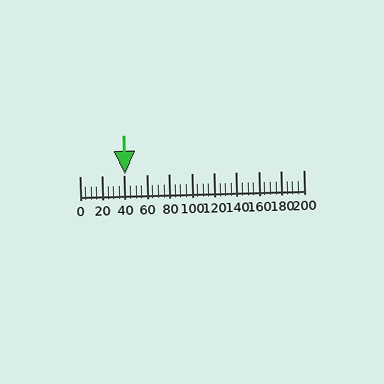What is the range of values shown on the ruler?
The ruler shows values from 0 to 200.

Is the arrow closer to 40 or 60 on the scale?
The arrow is closer to 40.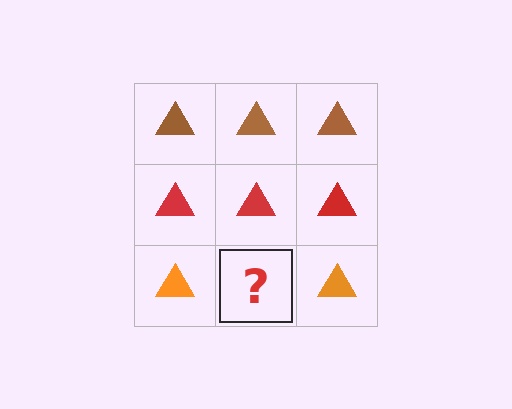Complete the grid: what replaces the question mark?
The question mark should be replaced with an orange triangle.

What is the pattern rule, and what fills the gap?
The rule is that each row has a consistent color. The gap should be filled with an orange triangle.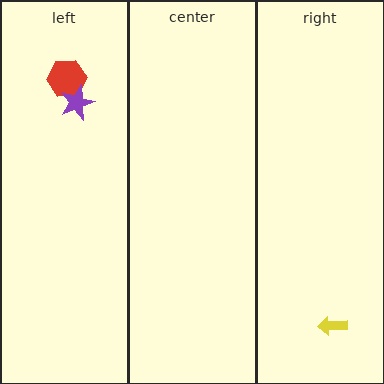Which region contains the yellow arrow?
The right region.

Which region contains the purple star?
The left region.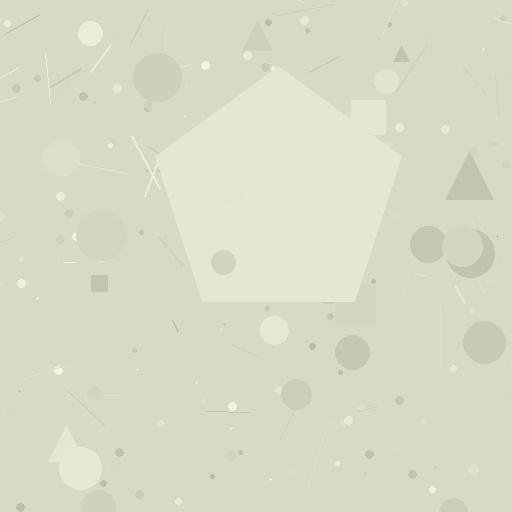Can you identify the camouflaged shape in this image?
The camouflaged shape is a pentagon.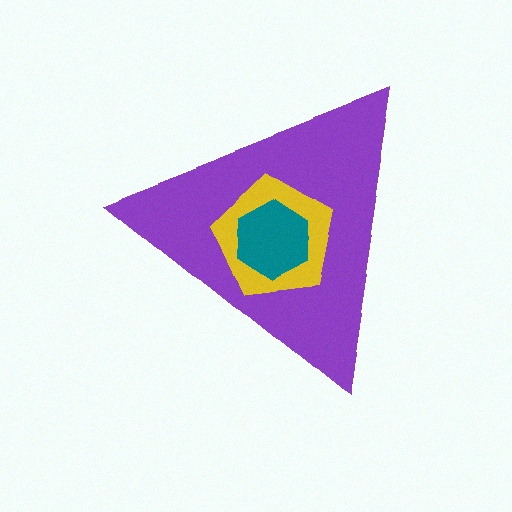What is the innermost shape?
The teal hexagon.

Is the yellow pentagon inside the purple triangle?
Yes.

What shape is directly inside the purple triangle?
The yellow pentagon.